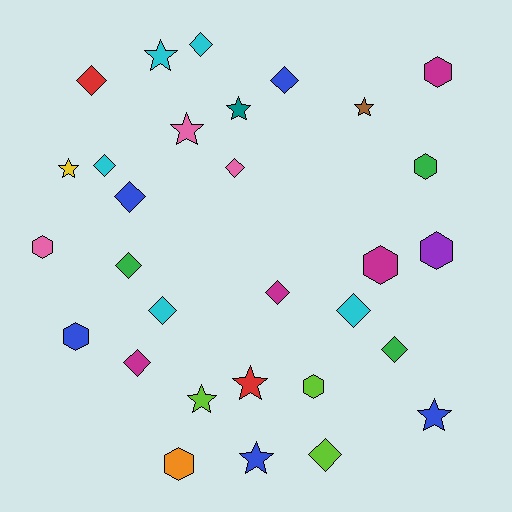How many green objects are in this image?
There are 3 green objects.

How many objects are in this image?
There are 30 objects.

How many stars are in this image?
There are 9 stars.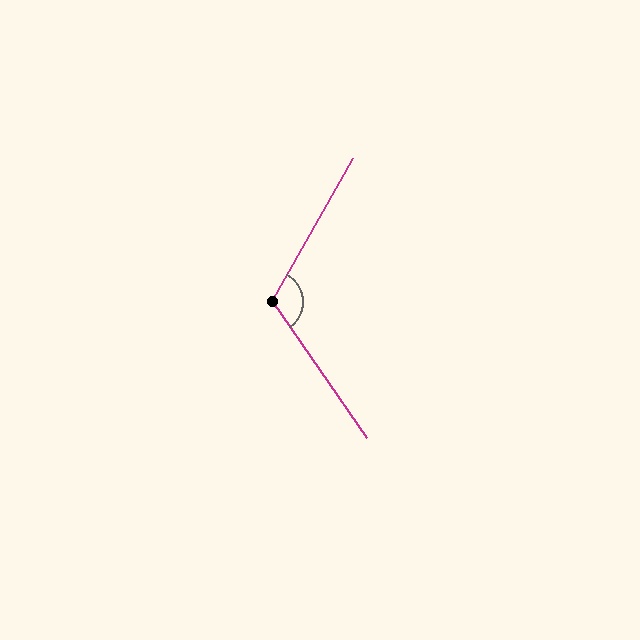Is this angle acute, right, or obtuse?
It is obtuse.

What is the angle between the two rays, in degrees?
Approximately 116 degrees.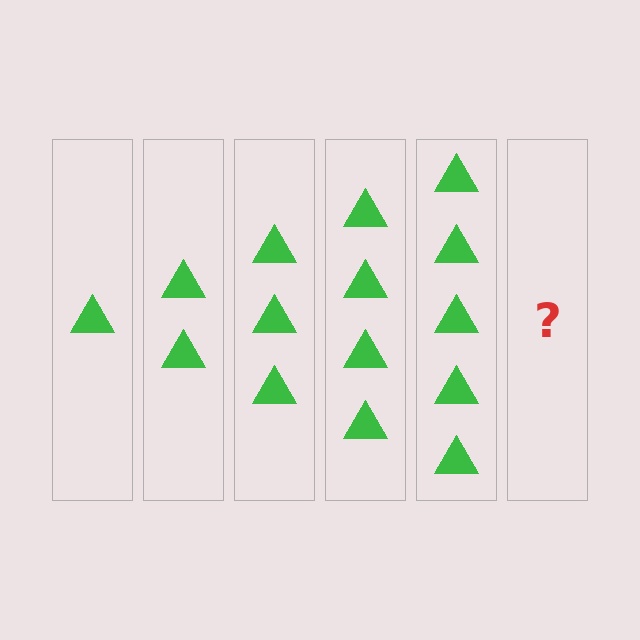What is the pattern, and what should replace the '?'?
The pattern is that each step adds one more triangle. The '?' should be 6 triangles.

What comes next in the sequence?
The next element should be 6 triangles.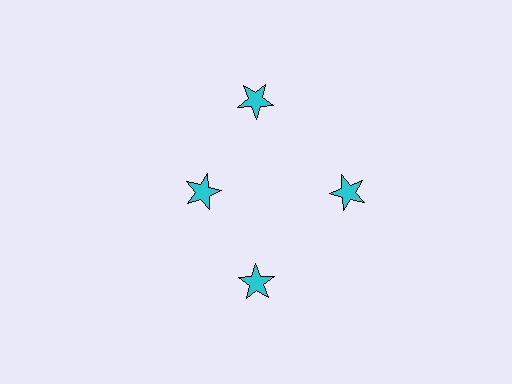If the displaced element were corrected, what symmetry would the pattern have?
It would have 4-fold rotational symmetry — the pattern would map onto itself every 90 degrees.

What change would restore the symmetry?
The symmetry would be restored by moving it outward, back onto the ring so that all 4 stars sit at equal angles and equal distance from the center.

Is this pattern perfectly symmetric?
No. The 4 cyan stars are arranged in a ring, but one element near the 9 o'clock position is pulled inward toward the center, breaking the 4-fold rotational symmetry.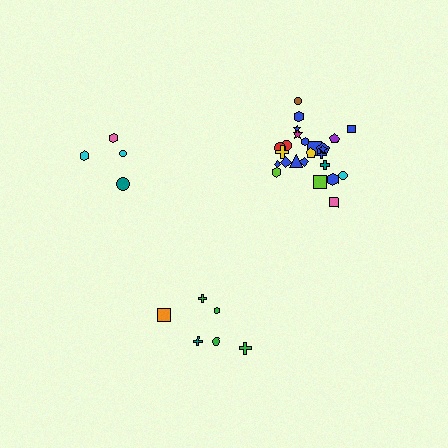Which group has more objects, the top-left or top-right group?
The top-right group.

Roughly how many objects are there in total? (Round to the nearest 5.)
Roughly 35 objects in total.